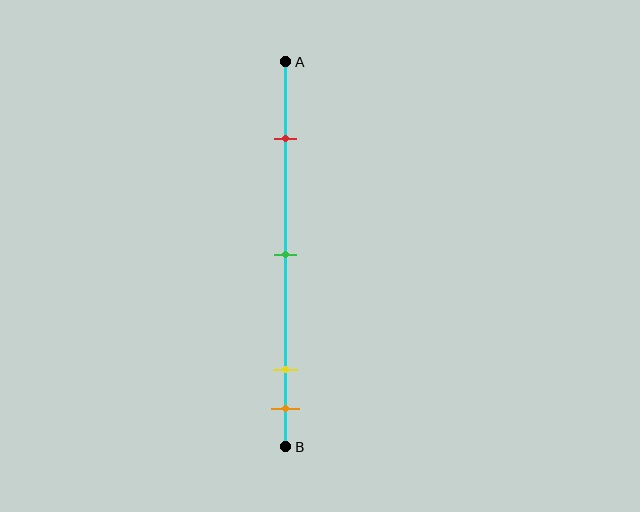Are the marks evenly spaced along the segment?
No, the marks are not evenly spaced.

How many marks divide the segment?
There are 4 marks dividing the segment.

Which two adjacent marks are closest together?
The yellow and orange marks are the closest adjacent pair.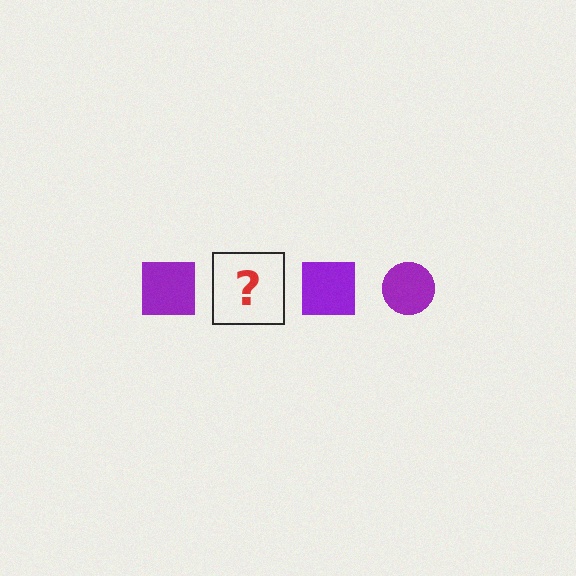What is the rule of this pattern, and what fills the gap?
The rule is that the pattern cycles through square, circle shapes in purple. The gap should be filled with a purple circle.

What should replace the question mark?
The question mark should be replaced with a purple circle.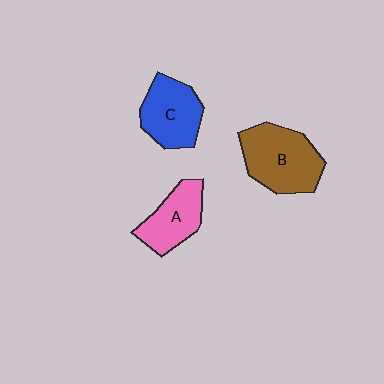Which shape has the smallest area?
Shape A (pink).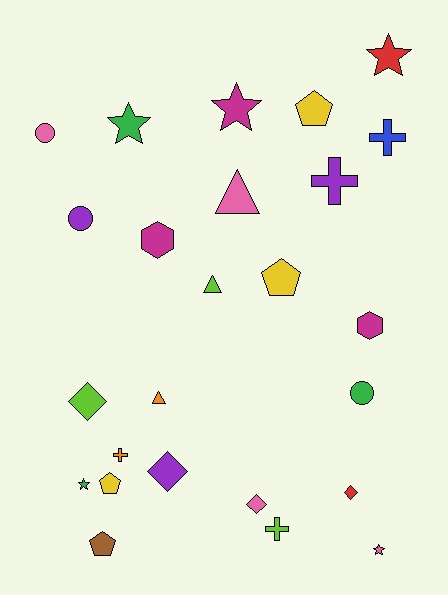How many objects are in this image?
There are 25 objects.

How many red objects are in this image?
There are 2 red objects.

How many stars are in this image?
There are 5 stars.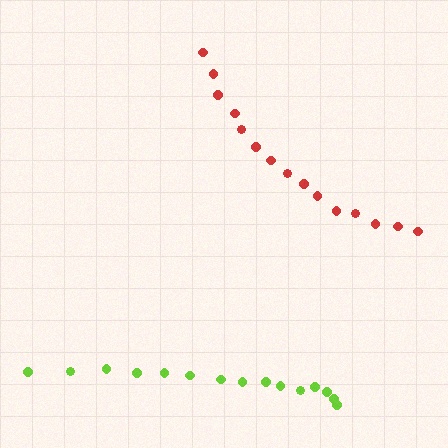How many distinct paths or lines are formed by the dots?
There are 2 distinct paths.